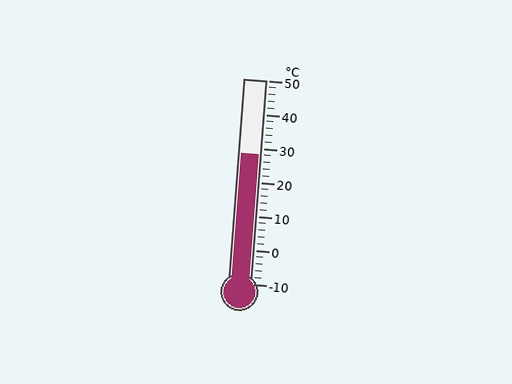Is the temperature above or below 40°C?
The temperature is below 40°C.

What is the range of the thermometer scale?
The thermometer scale ranges from -10°C to 50°C.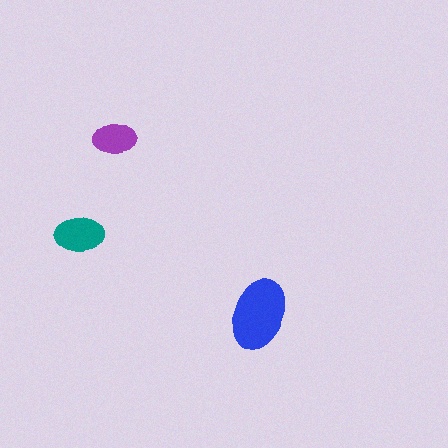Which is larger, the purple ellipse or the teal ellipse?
The teal one.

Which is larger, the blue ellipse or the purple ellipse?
The blue one.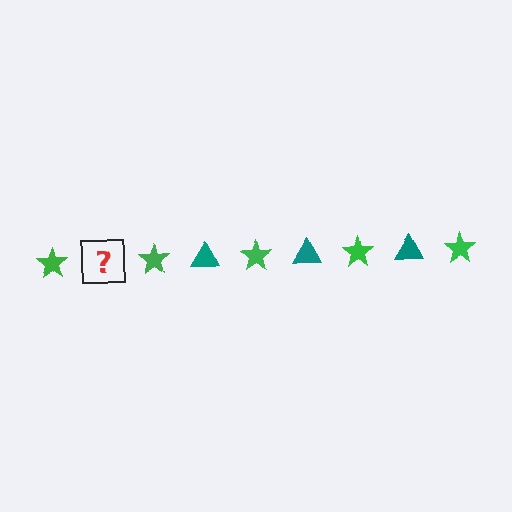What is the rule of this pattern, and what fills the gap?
The rule is that the pattern alternates between green star and teal triangle. The gap should be filled with a teal triangle.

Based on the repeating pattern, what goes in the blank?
The blank should be a teal triangle.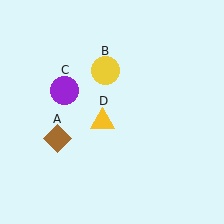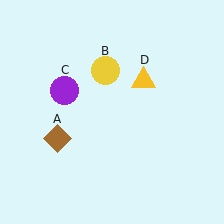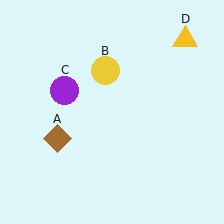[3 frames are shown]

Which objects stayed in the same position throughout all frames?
Brown diamond (object A) and yellow circle (object B) and purple circle (object C) remained stationary.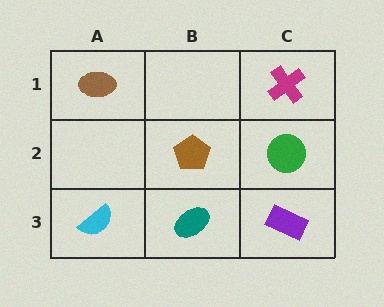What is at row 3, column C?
A purple rectangle.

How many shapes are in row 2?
2 shapes.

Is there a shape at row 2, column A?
No, that cell is empty.